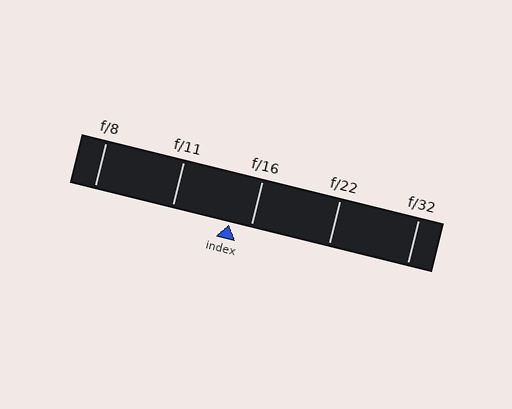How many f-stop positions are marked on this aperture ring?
There are 5 f-stop positions marked.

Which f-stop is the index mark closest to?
The index mark is closest to f/16.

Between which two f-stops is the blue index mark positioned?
The index mark is between f/11 and f/16.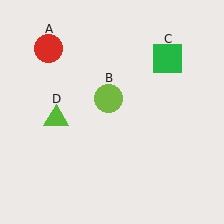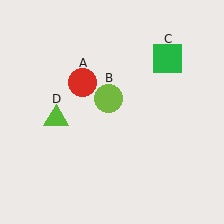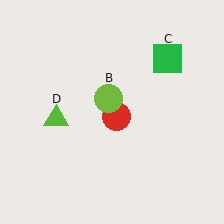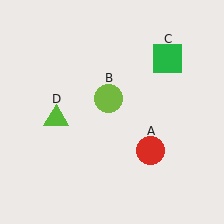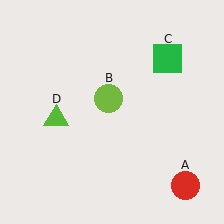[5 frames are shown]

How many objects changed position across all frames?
1 object changed position: red circle (object A).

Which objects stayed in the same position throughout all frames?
Lime circle (object B) and green square (object C) and lime triangle (object D) remained stationary.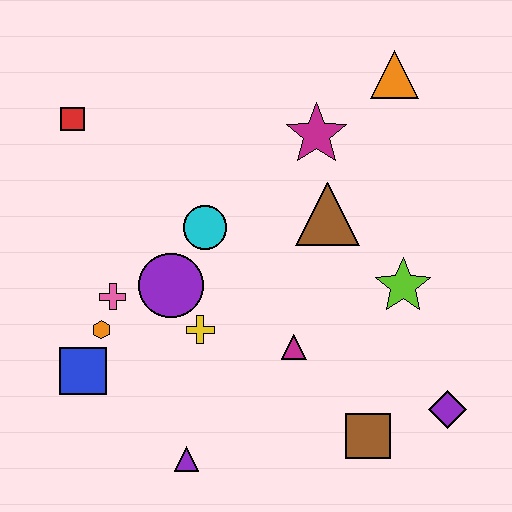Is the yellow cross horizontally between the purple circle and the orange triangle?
Yes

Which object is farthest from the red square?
The purple diamond is farthest from the red square.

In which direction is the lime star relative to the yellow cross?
The lime star is to the right of the yellow cross.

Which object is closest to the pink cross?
The orange hexagon is closest to the pink cross.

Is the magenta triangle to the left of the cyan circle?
No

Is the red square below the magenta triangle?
No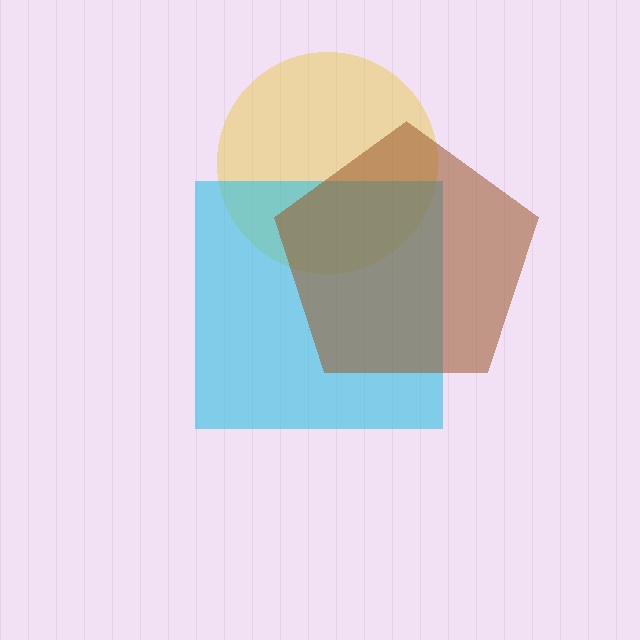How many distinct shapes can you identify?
There are 3 distinct shapes: a yellow circle, a cyan square, a brown pentagon.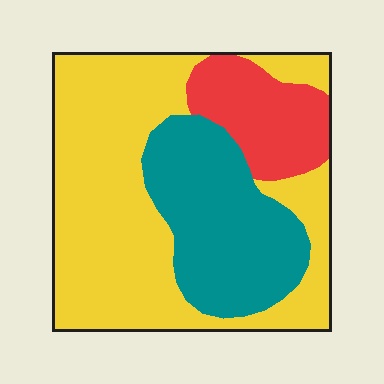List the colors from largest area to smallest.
From largest to smallest: yellow, teal, red.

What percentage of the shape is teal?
Teal takes up about one quarter (1/4) of the shape.